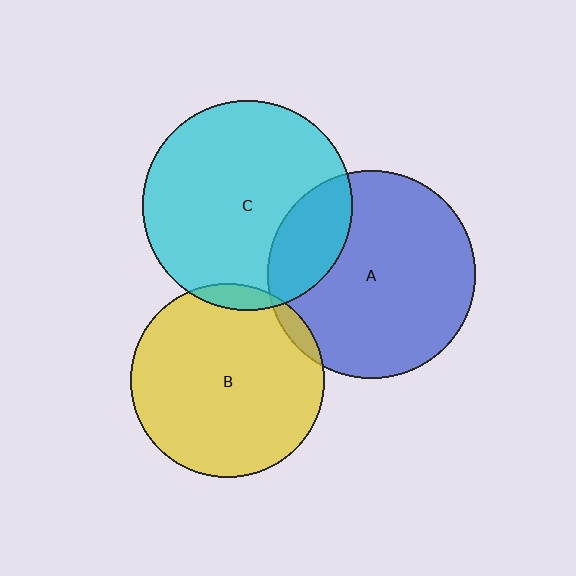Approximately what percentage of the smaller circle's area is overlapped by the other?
Approximately 20%.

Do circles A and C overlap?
Yes.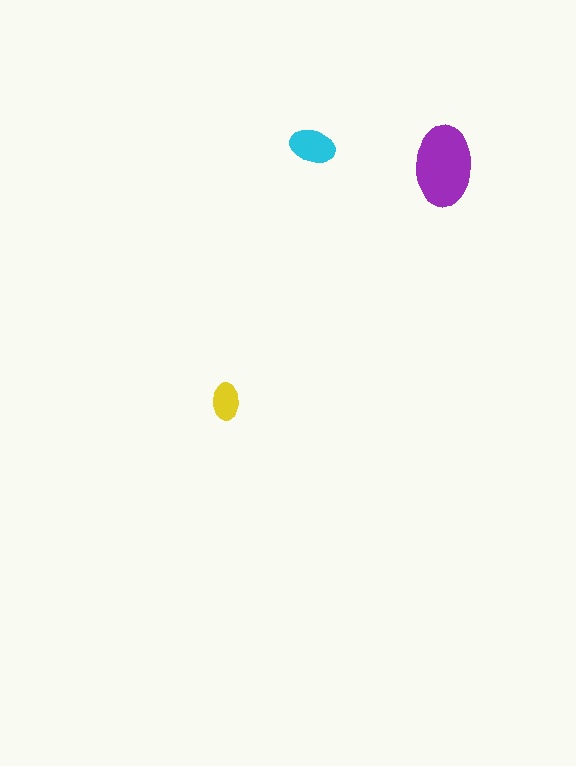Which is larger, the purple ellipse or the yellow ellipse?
The purple one.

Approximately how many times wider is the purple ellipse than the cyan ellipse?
About 2 times wider.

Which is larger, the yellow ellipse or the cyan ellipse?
The cyan one.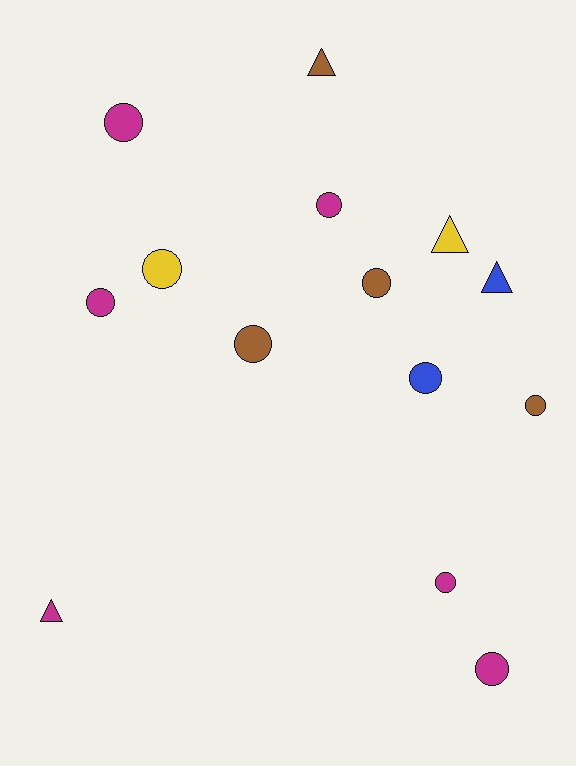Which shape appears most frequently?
Circle, with 10 objects.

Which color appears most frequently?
Magenta, with 6 objects.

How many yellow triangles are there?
There is 1 yellow triangle.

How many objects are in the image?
There are 14 objects.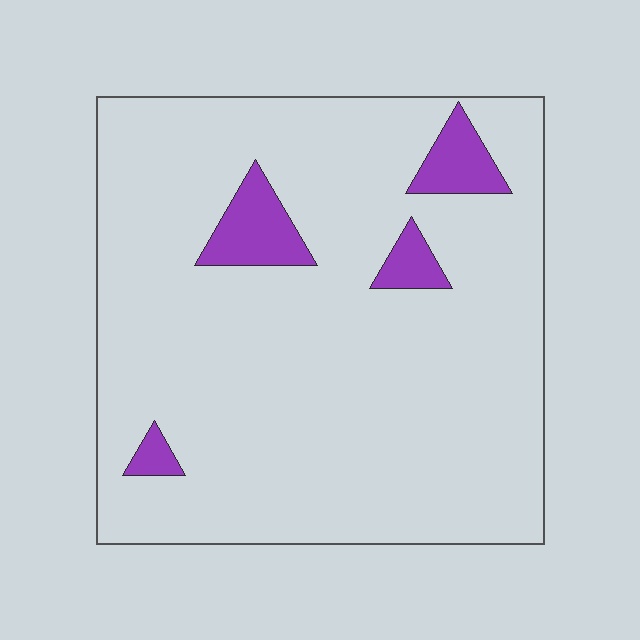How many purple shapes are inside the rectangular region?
4.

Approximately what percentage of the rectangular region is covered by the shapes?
Approximately 10%.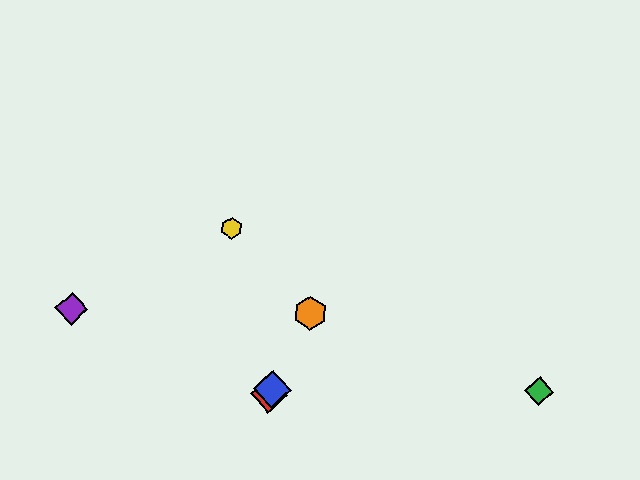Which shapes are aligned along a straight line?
The red diamond, the blue diamond, the orange hexagon are aligned along a straight line.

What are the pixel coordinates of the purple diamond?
The purple diamond is at (72, 309).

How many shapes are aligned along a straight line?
3 shapes (the red diamond, the blue diamond, the orange hexagon) are aligned along a straight line.